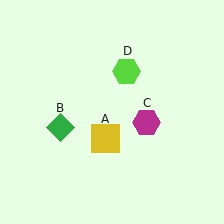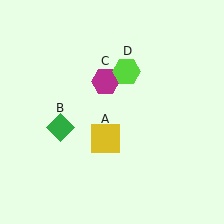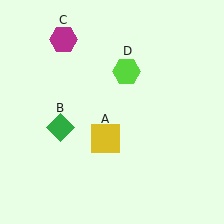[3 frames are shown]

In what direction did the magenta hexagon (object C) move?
The magenta hexagon (object C) moved up and to the left.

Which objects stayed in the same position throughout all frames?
Yellow square (object A) and green diamond (object B) and lime hexagon (object D) remained stationary.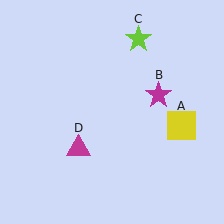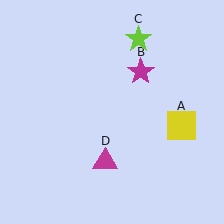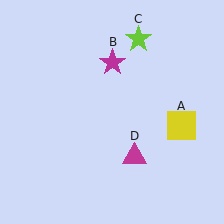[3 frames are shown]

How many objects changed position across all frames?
2 objects changed position: magenta star (object B), magenta triangle (object D).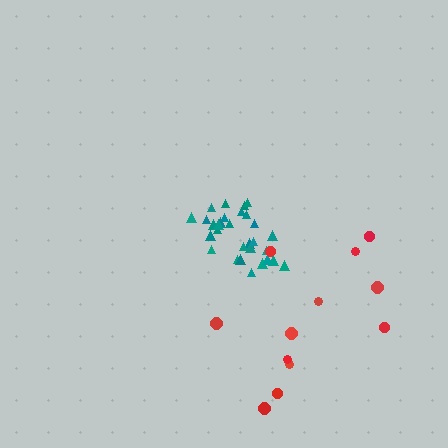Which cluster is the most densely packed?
Teal.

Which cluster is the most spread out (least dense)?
Red.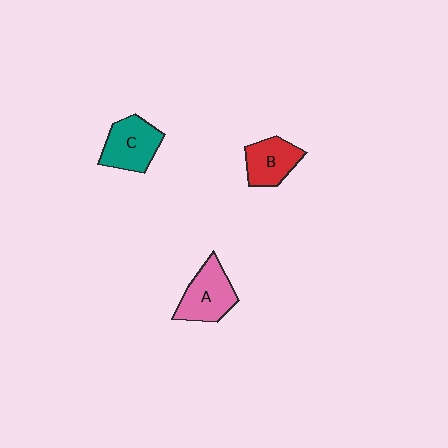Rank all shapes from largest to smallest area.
From largest to smallest: A (pink), C (teal), B (red).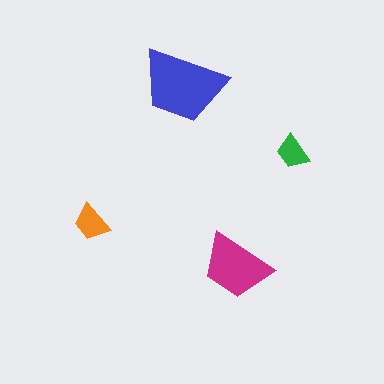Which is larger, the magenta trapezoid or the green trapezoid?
The magenta one.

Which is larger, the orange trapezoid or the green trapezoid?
The orange one.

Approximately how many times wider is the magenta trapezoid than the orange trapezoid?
About 2 times wider.